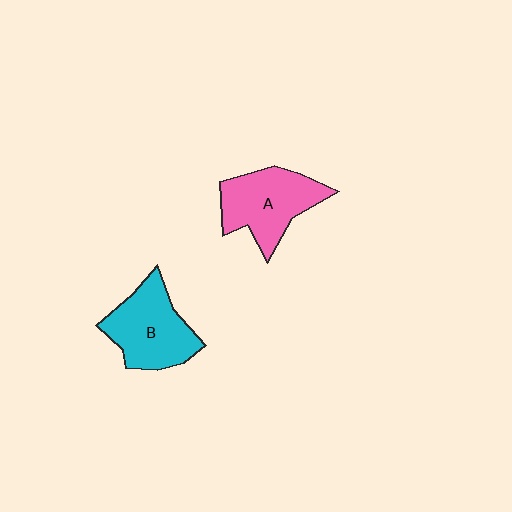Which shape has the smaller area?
Shape A (pink).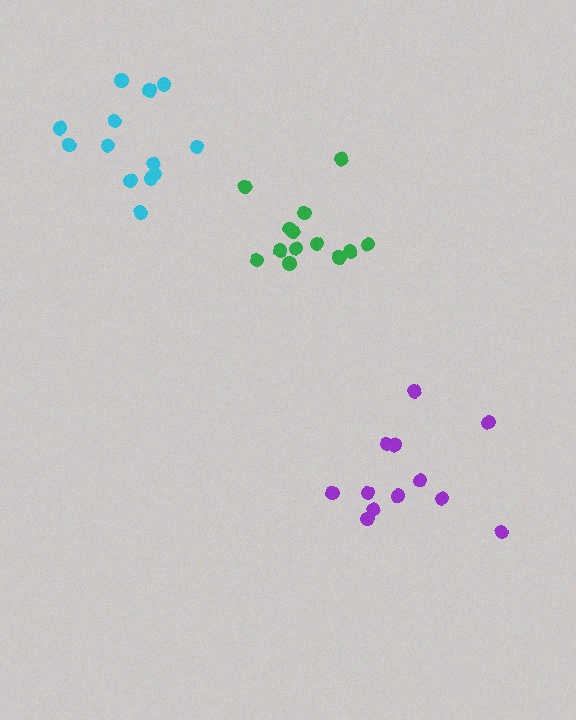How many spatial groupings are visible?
There are 3 spatial groupings.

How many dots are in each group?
Group 1: 12 dots, Group 2: 13 dots, Group 3: 13 dots (38 total).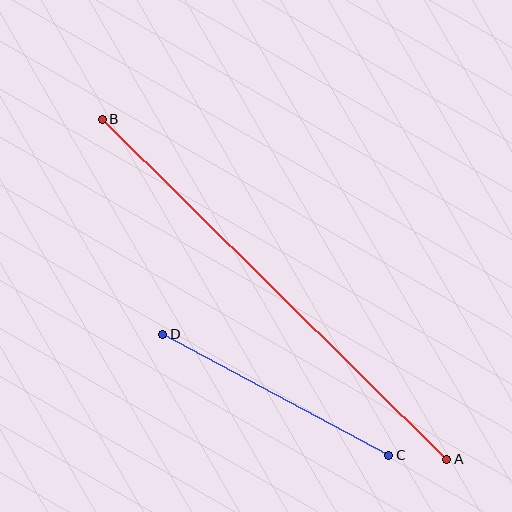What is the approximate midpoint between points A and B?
The midpoint is at approximately (274, 289) pixels.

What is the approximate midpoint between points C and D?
The midpoint is at approximately (276, 395) pixels.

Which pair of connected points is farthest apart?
Points A and B are farthest apart.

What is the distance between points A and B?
The distance is approximately 484 pixels.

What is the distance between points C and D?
The distance is approximately 256 pixels.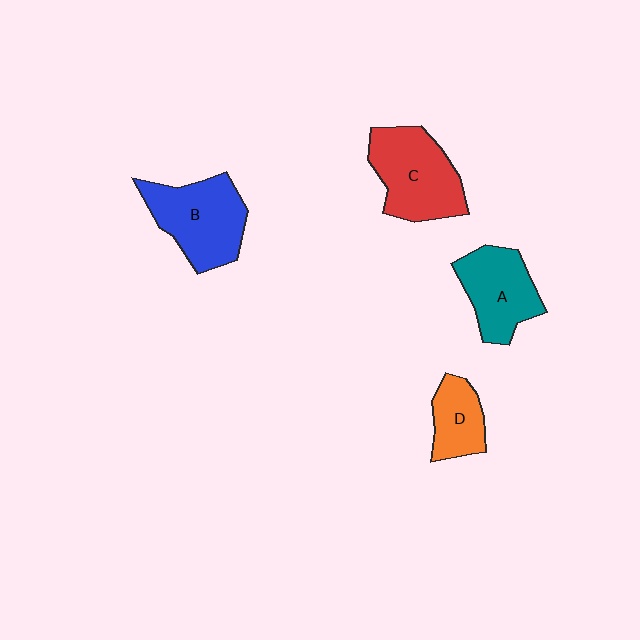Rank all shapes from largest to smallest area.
From largest to smallest: C (red), B (blue), A (teal), D (orange).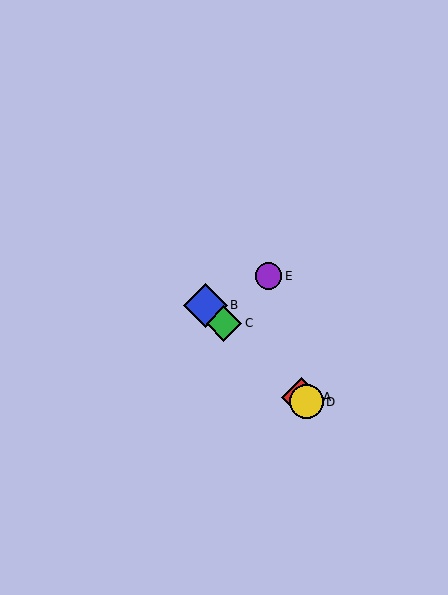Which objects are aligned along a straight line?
Objects A, B, C, D are aligned along a straight line.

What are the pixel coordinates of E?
Object E is at (269, 276).